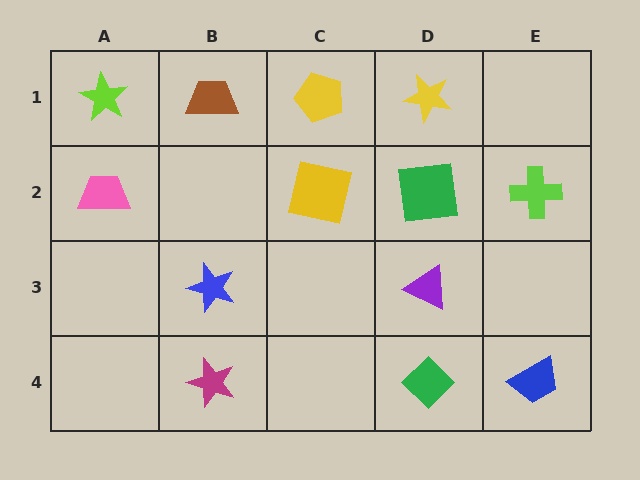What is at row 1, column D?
A yellow star.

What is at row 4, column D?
A green diamond.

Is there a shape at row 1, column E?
No, that cell is empty.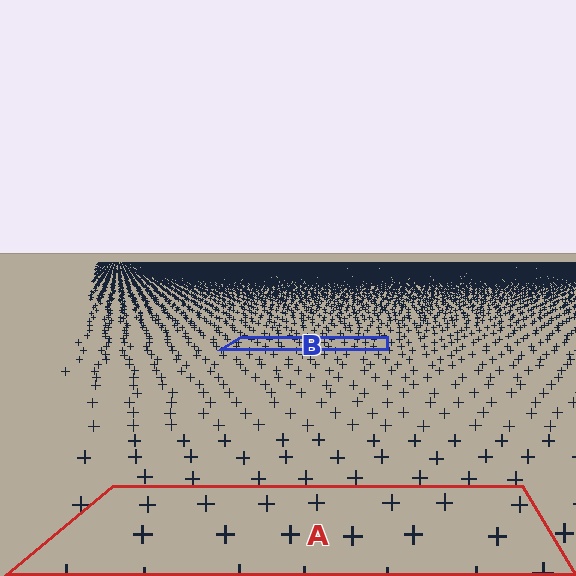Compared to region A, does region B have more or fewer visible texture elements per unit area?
Region B has more texture elements per unit area — they are packed more densely because it is farther away.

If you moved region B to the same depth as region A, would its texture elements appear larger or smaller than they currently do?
They would appear larger. At a closer depth, the same texture elements are projected at a bigger on-screen size.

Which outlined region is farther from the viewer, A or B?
Region B is farther from the viewer — the texture elements inside it appear smaller and more densely packed.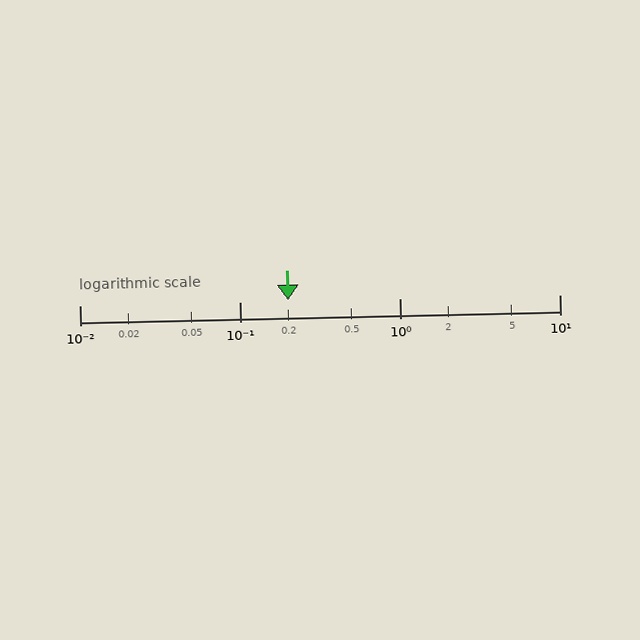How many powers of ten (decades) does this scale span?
The scale spans 3 decades, from 0.01 to 10.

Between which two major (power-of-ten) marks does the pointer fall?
The pointer is between 0.1 and 1.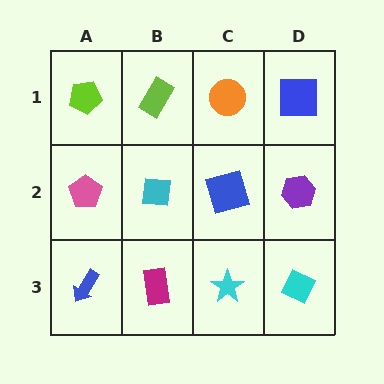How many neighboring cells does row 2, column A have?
3.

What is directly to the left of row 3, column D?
A cyan star.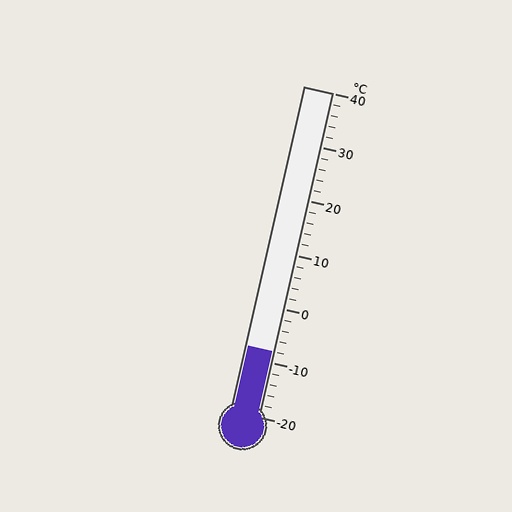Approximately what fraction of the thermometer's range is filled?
The thermometer is filled to approximately 20% of its range.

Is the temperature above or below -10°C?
The temperature is above -10°C.